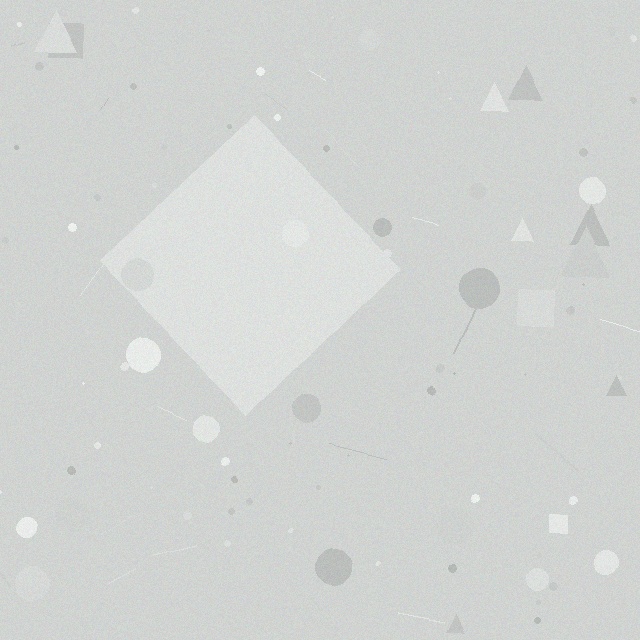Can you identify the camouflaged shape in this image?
The camouflaged shape is a diamond.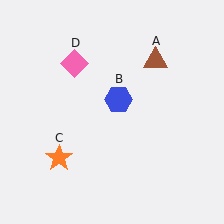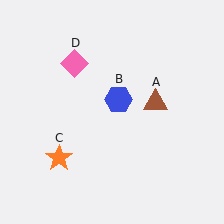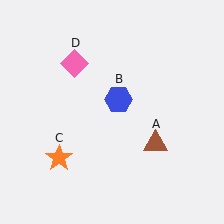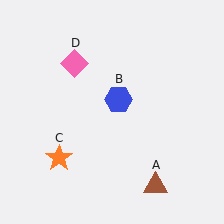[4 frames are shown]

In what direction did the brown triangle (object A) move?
The brown triangle (object A) moved down.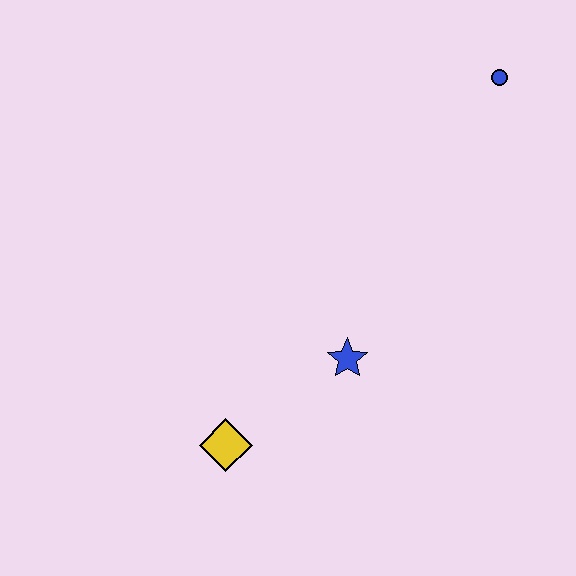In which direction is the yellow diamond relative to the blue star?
The yellow diamond is to the left of the blue star.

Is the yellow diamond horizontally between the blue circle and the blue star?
No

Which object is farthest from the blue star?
The blue circle is farthest from the blue star.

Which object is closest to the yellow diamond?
The blue star is closest to the yellow diamond.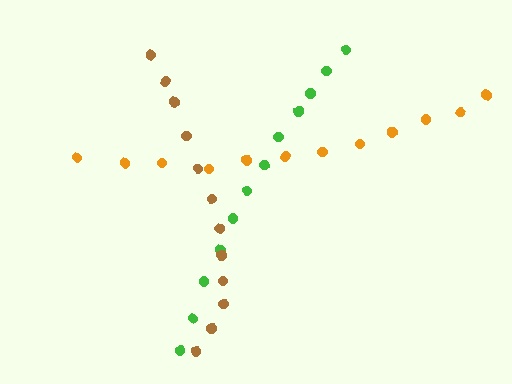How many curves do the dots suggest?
There are 3 distinct paths.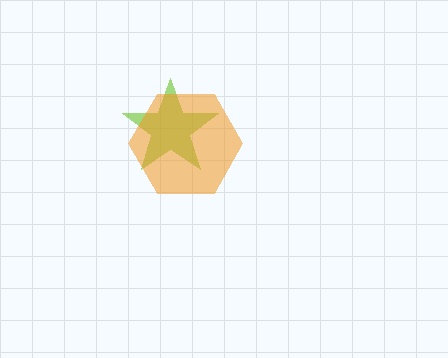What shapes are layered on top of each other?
The layered shapes are: a lime star, an orange hexagon.